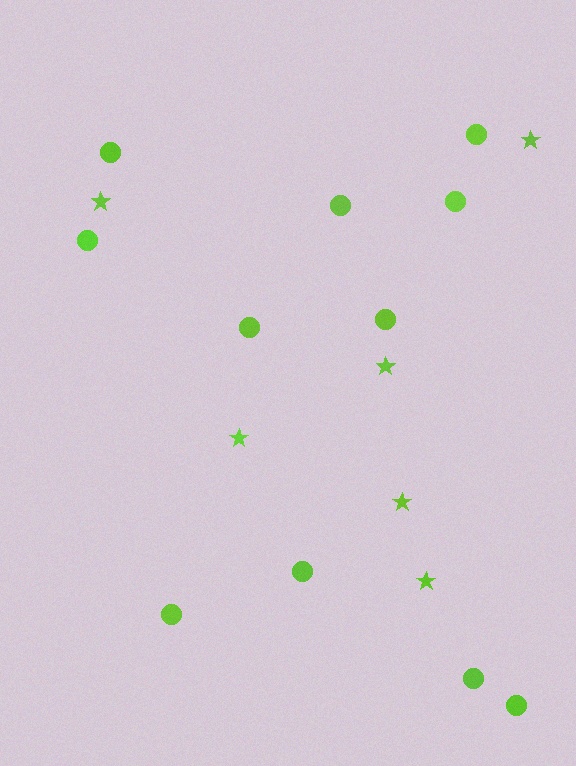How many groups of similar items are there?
There are 2 groups: one group of stars (6) and one group of circles (11).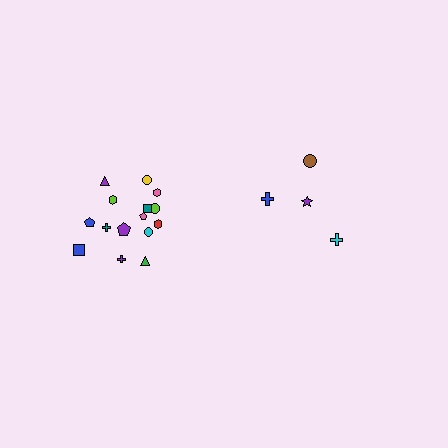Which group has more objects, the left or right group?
The left group.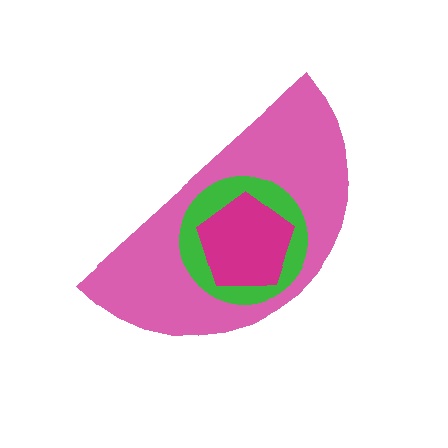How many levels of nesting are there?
3.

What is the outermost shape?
The pink semicircle.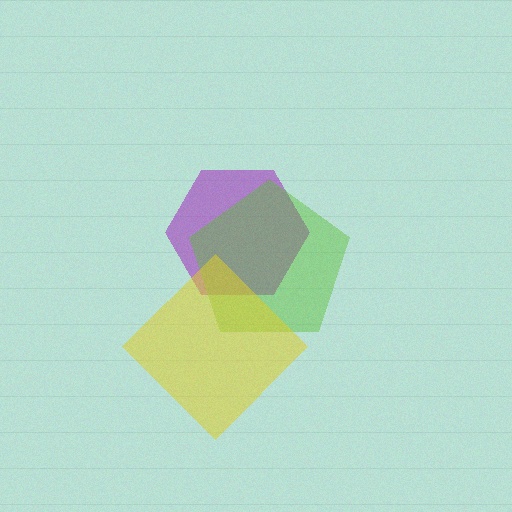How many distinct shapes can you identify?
There are 3 distinct shapes: a purple hexagon, a lime pentagon, a yellow diamond.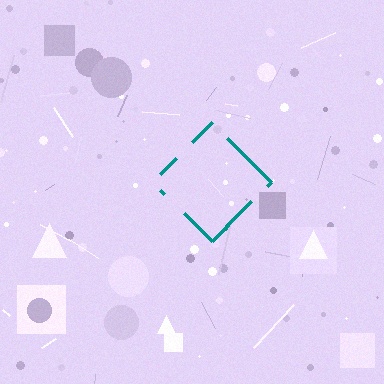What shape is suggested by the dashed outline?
The dashed outline suggests a diamond.